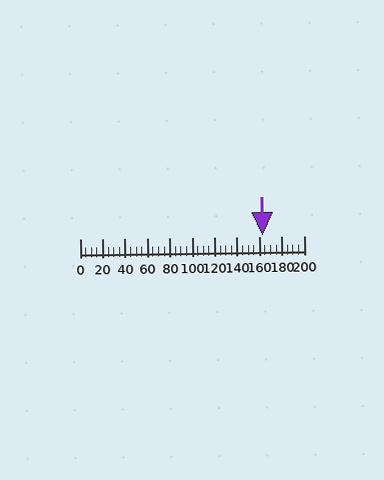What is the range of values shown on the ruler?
The ruler shows values from 0 to 200.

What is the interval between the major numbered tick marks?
The major tick marks are spaced 20 units apart.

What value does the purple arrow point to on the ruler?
The purple arrow points to approximately 162.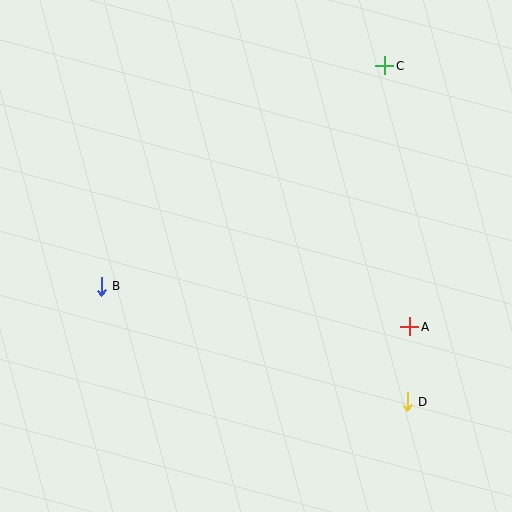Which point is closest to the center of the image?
Point B at (101, 286) is closest to the center.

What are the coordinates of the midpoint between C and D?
The midpoint between C and D is at (396, 234).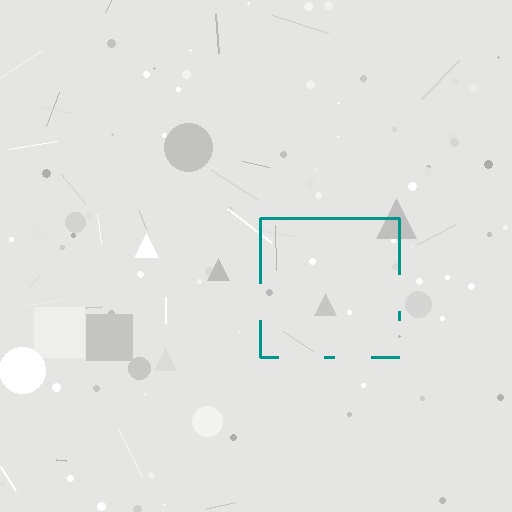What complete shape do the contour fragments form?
The contour fragments form a square.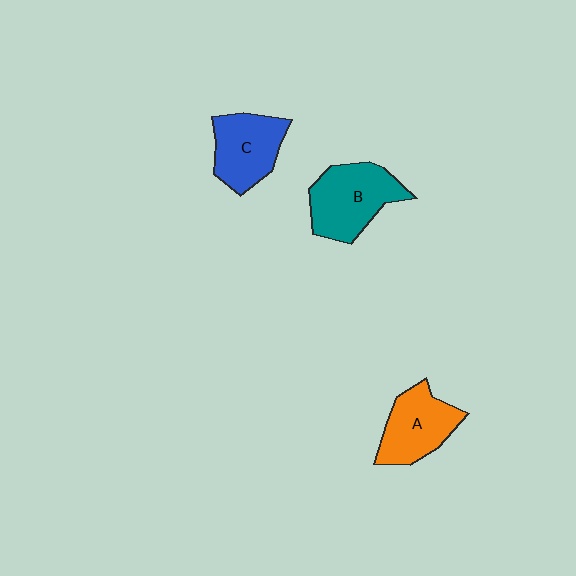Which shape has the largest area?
Shape B (teal).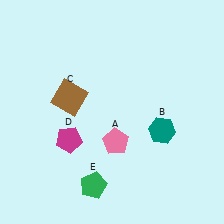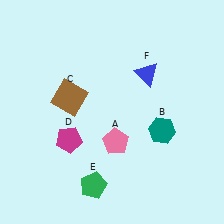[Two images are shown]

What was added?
A blue triangle (F) was added in Image 2.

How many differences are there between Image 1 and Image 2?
There is 1 difference between the two images.